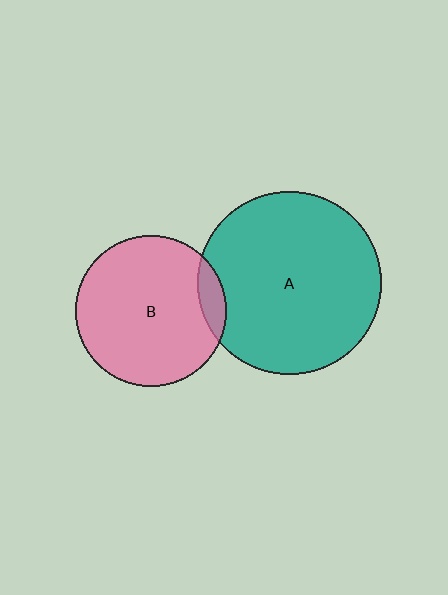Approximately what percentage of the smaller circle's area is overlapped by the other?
Approximately 10%.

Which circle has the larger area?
Circle A (teal).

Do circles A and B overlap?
Yes.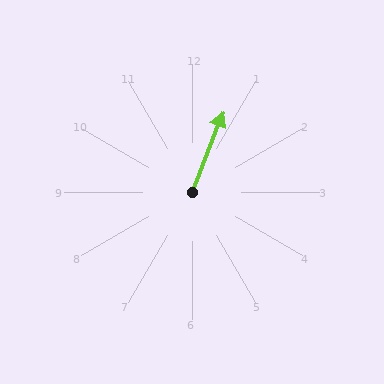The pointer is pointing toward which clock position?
Roughly 1 o'clock.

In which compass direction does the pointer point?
North.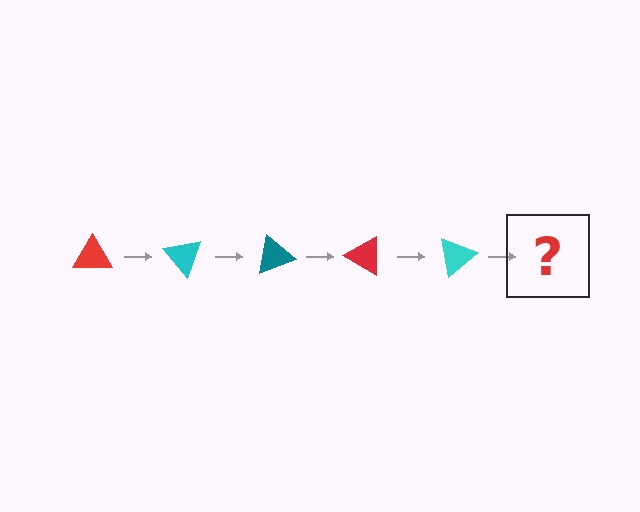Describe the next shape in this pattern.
It should be a teal triangle, rotated 250 degrees from the start.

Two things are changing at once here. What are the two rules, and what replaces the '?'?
The two rules are that it rotates 50 degrees each step and the color cycles through red, cyan, and teal. The '?' should be a teal triangle, rotated 250 degrees from the start.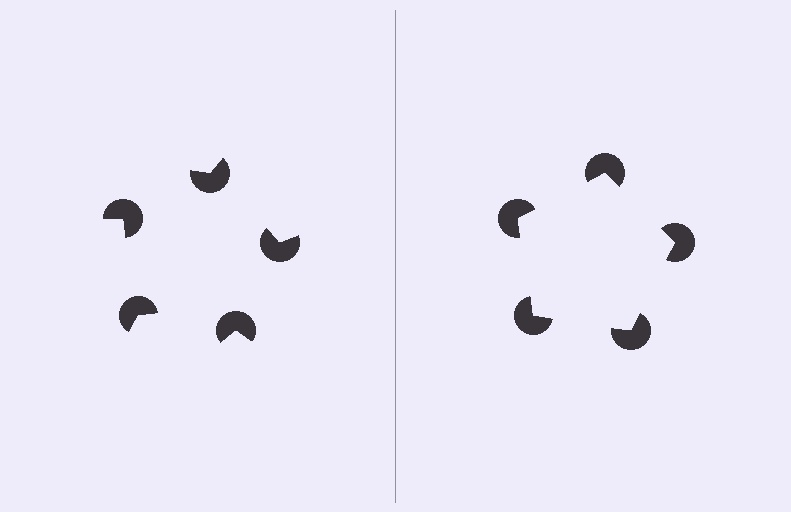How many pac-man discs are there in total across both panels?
10 — 5 on each side.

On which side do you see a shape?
An illusory pentagon appears on the right side. On the left side the wedge cuts are rotated, so no coherent shape forms.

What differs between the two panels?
The pac-man discs are positioned identically on both sides; only the wedge orientations differ. On the right they align to a pentagon; on the left they are misaligned.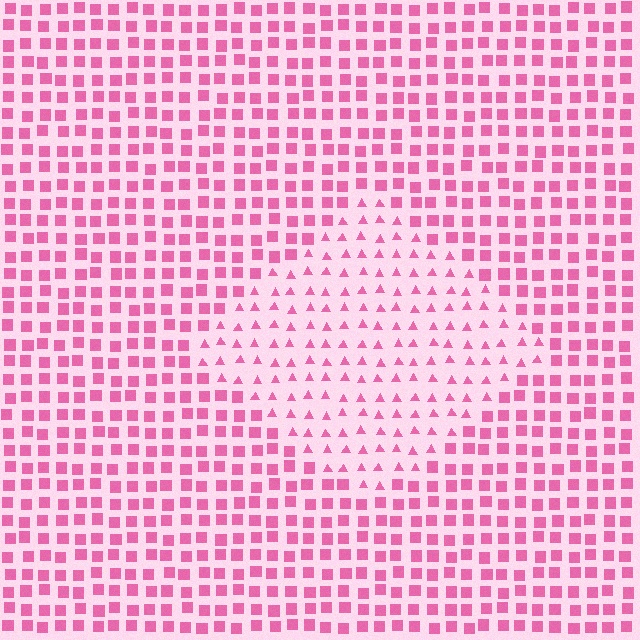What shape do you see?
I see a diamond.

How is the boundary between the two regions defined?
The boundary is defined by a change in element shape: triangles inside vs. squares outside. All elements share the same color and spacing.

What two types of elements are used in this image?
The image uses triangles inside the diamond region and squares outside it.